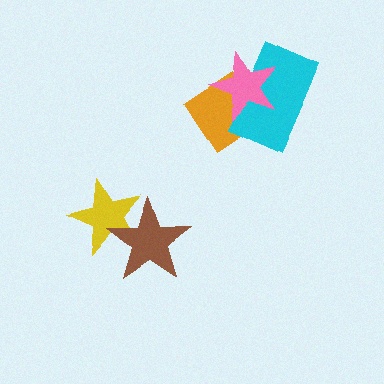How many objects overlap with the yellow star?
1 object overlaps with the yellow star.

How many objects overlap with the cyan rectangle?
2 objects overlap with the cyan rectangle.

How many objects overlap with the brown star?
1 object overlaps with the brown star.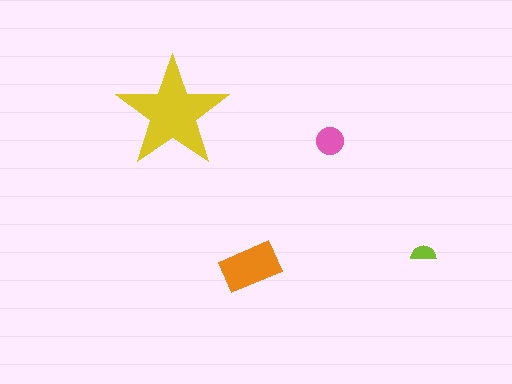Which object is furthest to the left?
The yellow star is leftmost.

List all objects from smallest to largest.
The lime semicircle, the pink circle, the orange rectangle, the yellow star.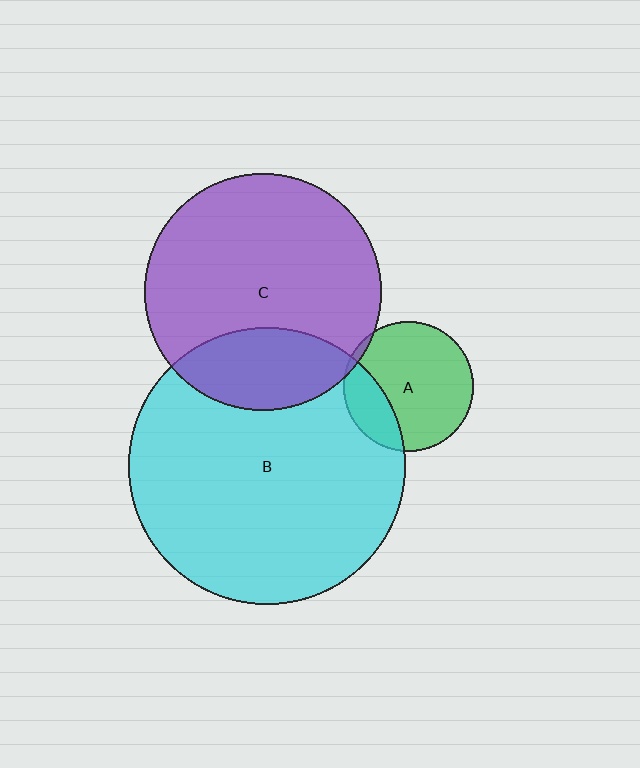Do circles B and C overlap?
Yes.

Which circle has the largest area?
Circle B (cyan).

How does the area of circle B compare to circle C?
Approximately 1.4 times.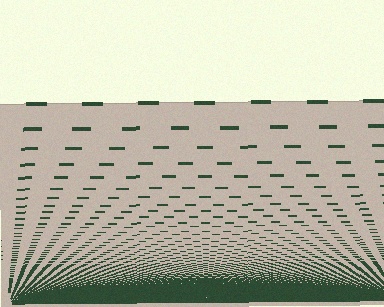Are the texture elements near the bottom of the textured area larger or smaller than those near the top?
Smaller. The gradient is inverted — elements near the bottom are smaller and denser.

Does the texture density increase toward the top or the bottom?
Density increases toward the bottom.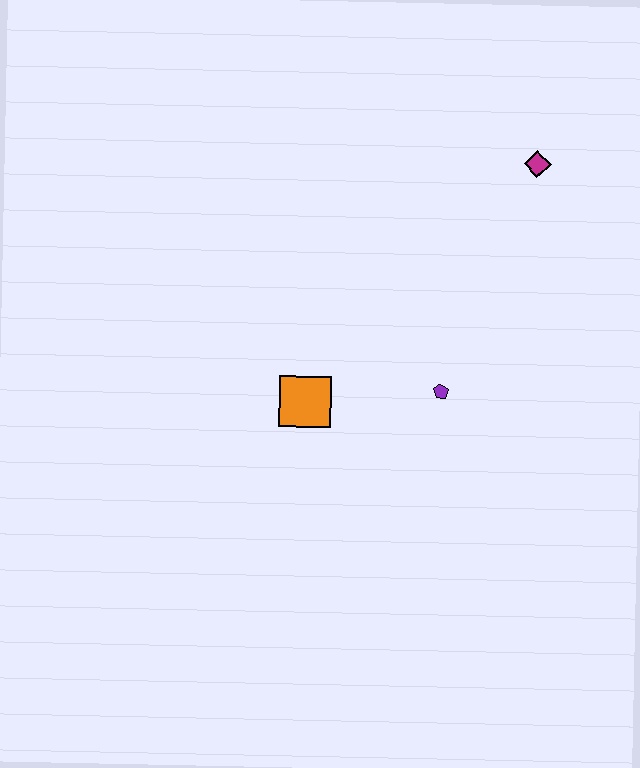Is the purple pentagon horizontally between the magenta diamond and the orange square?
Yes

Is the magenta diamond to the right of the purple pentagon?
Yes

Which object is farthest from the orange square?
The magenta diamond is farthest from the orange square.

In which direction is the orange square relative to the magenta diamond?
The orange square is below the magenta diamond.